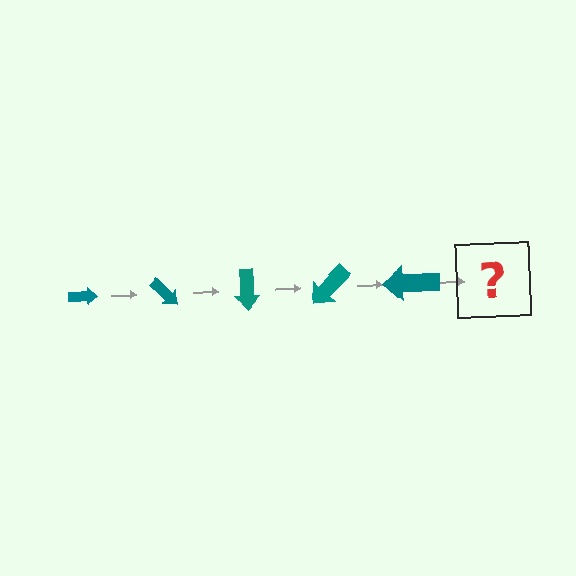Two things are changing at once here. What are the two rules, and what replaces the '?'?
The two rules are that the arrow grows larger each step and it rotates 45 degrees each step. The '?' should be an arrow, larger than the previous one and rotated 225 degrees from the start.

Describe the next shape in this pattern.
It should be an arrow, larger than the previous one and rotated 225 degrees from the start.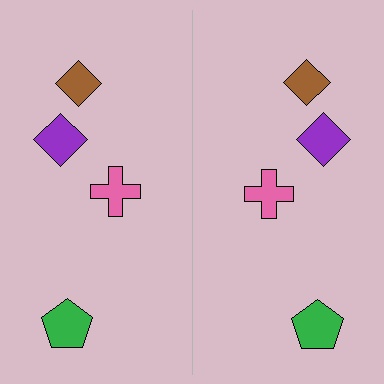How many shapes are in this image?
There are 8 shapes in this image.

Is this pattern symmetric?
Yes, this pattern has bilateral (reflection) symmetry.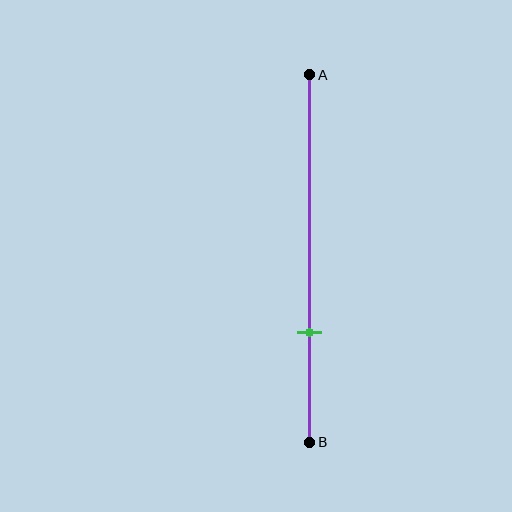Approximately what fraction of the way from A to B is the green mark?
The green mark is approximately 70% of the way from A to B.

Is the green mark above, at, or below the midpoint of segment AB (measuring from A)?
The green mark is below the midpoint of segment AB.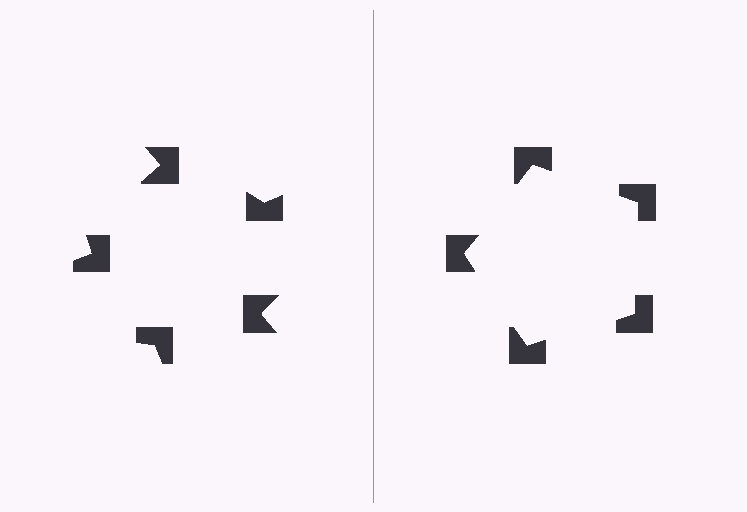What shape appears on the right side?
An illusory pentagon.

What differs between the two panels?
The notched squares are positioned identically on both sides; only the wedge orientations differ. On the right they align to a pentagon; on the left they are misaligned.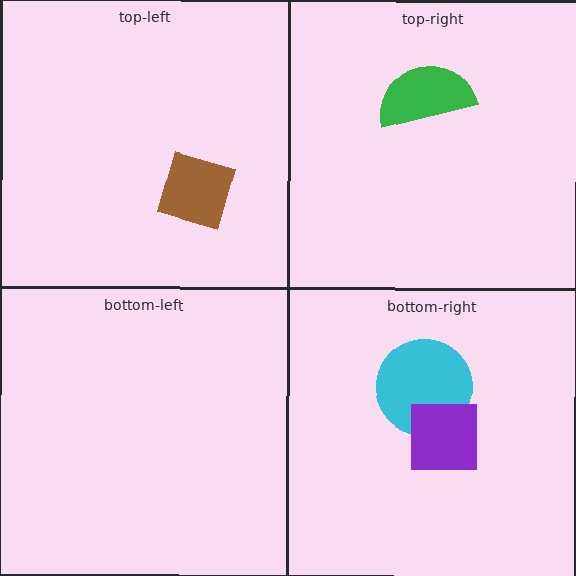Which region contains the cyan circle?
The bottom-right region.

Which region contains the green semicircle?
The top-right region.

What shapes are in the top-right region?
The green semicircle.